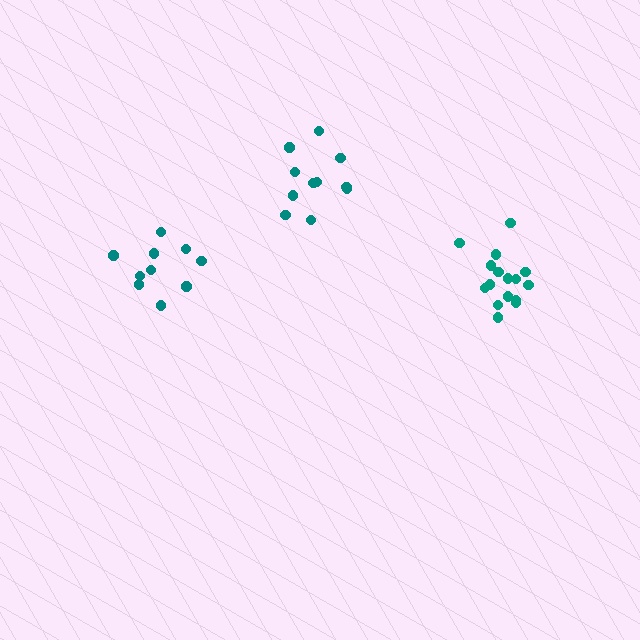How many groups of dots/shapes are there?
There are 3 groups.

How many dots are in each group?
Group 1: 10 dots, Group 2: 16 dots, Group 3: 11 dots (37 total).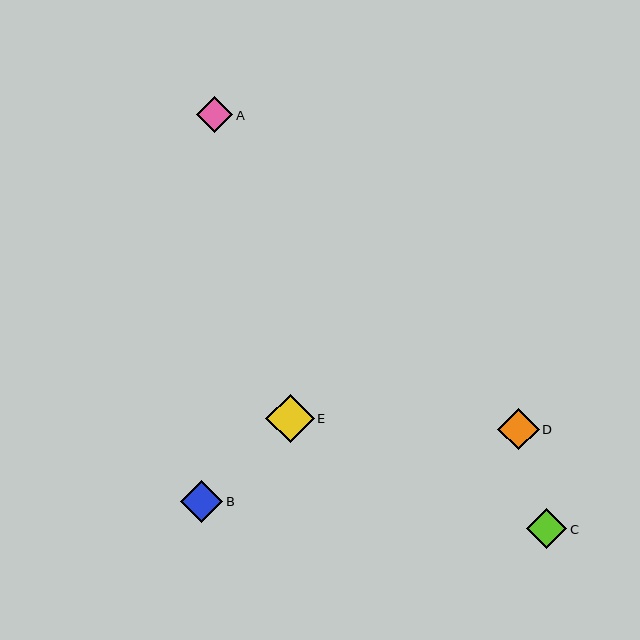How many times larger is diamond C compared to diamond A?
Diamond C is approximately 1.1 times the size of diamond A.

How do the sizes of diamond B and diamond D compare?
Diamond B and diamond D are approximately the same size.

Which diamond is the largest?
Diamond E is the largest with a size of approximately 48 pixels.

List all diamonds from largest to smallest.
From largest to smallest: E, B, D, C, A.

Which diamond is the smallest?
Diamond A is the smallest with a size of approximately 36 pixels.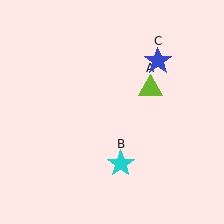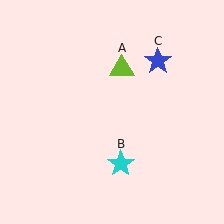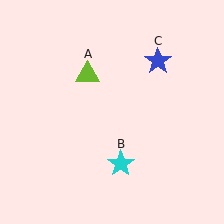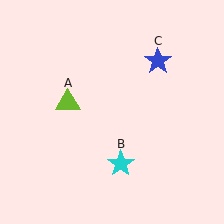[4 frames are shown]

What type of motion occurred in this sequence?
The lime triangle (object A) rotated counterclockwise around the center of the scene.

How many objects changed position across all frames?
1 object changed position: lime triangle (object A).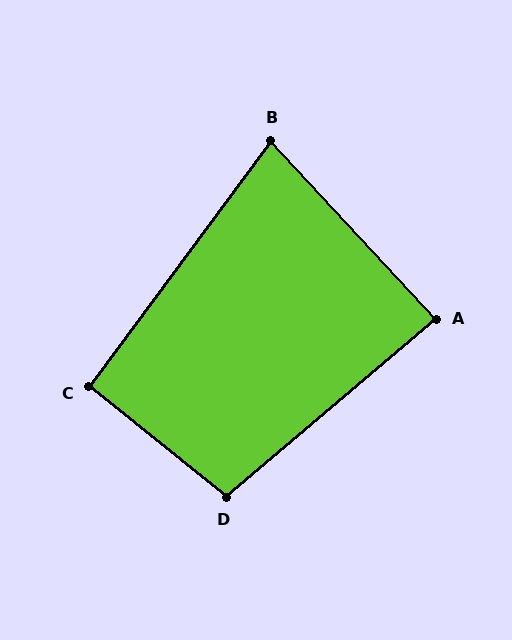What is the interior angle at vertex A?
Approximately 88 degrees (approximately right).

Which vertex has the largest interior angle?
D, at approximately 101 degrees.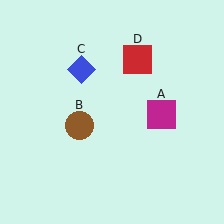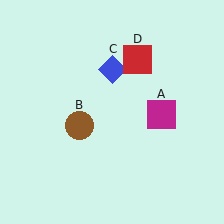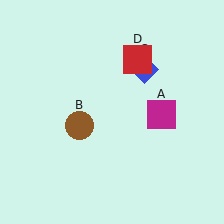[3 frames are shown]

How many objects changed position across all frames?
1 object changed position: blue diamond (object C).